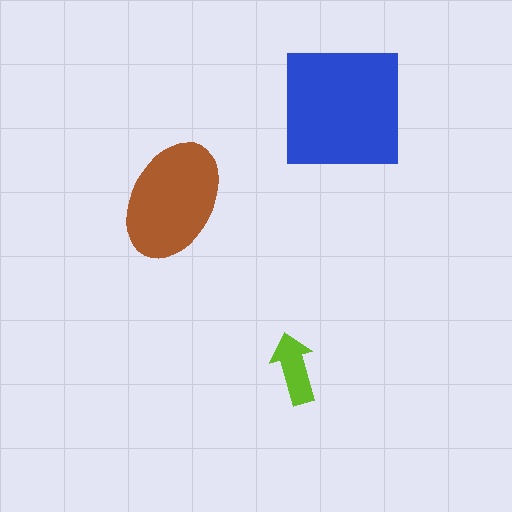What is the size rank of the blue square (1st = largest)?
1st.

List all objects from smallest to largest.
The lime arrow, the brown ellipse, the blue square.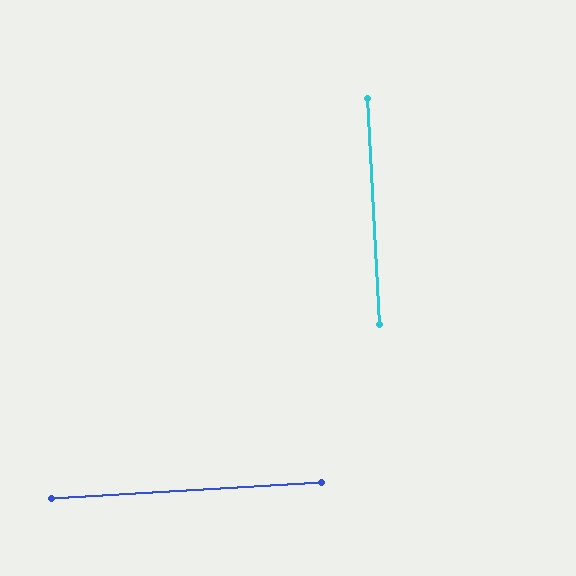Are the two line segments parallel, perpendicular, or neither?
Perpendicular — they meet at approximately 90°.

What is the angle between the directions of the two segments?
Approximately 90 degrees.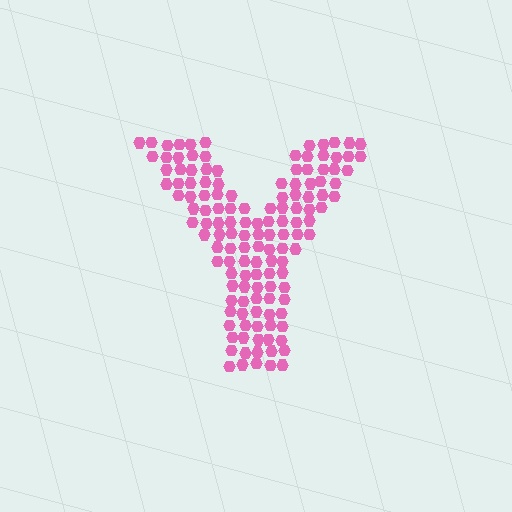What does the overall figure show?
The overall figure shows the letter Y.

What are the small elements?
The small elements are hexagons.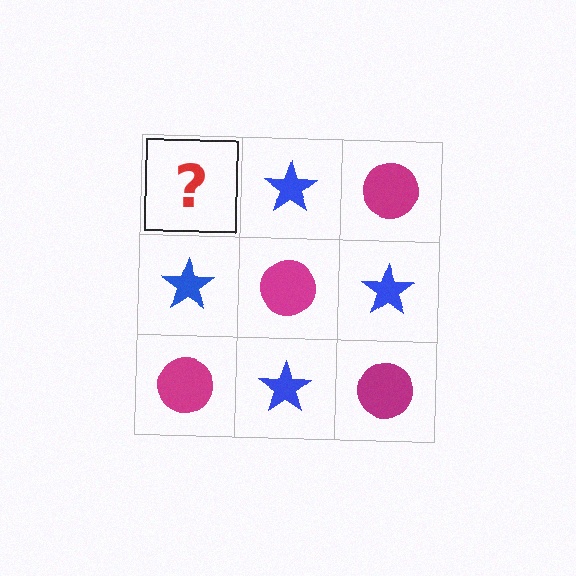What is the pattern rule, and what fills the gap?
The rule is that it alternates magenta circle and blue star in a checkerboard pattern. The gap should be filled with a magenta circle.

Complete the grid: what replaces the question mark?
The question mark should be replaced with a magenta circle.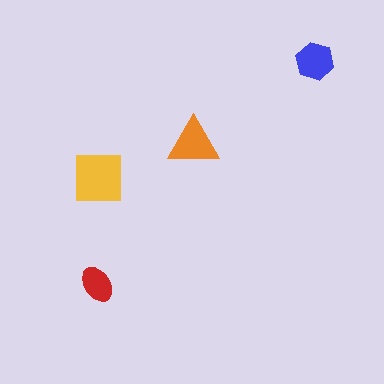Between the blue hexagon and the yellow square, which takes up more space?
The yellow square.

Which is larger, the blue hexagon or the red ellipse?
The blue hexagon.